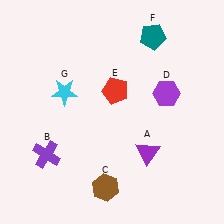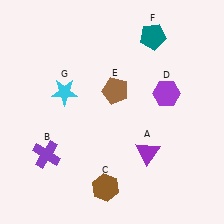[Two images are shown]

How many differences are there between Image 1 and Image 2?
There is 1 difference between the two images.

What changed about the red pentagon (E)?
In Image 1, E is red. In Image 2, it changed to brown.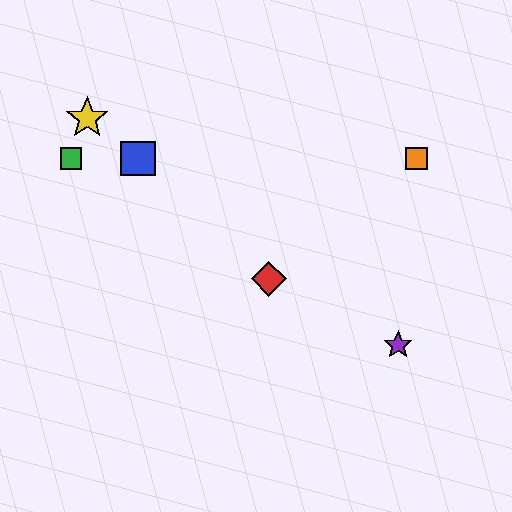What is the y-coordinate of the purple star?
The purple star is at y≈345.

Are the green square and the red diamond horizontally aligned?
No, the green square is at y≈158 and the red diamond is at y≈279.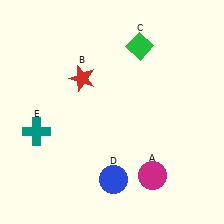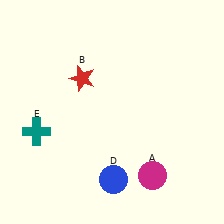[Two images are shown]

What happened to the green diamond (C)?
The green diamond (C) was removed in Image 2. It was in the top-right area of Image 1.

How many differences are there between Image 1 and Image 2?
There is 1 difference between the two images.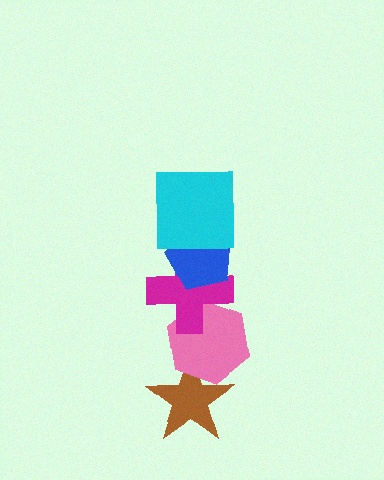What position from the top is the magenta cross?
The magenta cross is 3rd from the top.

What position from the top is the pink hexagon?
The pink hexagon is 4th from the top.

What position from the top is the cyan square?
The cyan square is 1st from the top.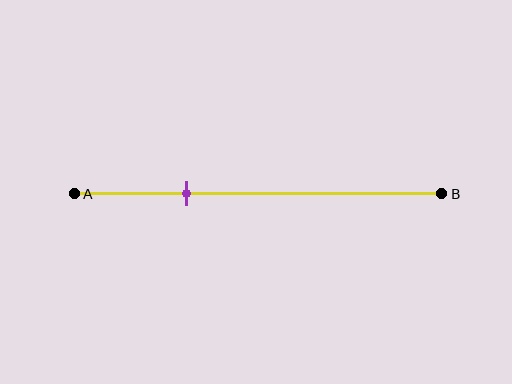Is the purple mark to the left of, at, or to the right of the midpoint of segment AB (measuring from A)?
The purple mark is to the left of the midpoint of segment AB.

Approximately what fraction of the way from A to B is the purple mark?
The purple mark is approximately 30% of the way from A to B.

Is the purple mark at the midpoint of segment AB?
No, the mark is at about 30% from A, not at the 50% midpoint.